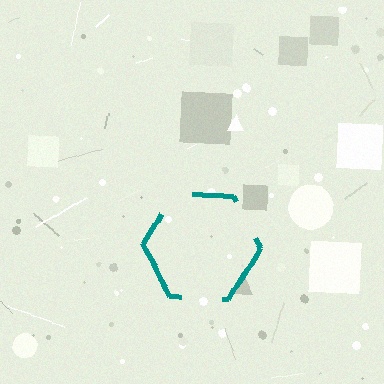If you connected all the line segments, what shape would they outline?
They would outline a hexagon.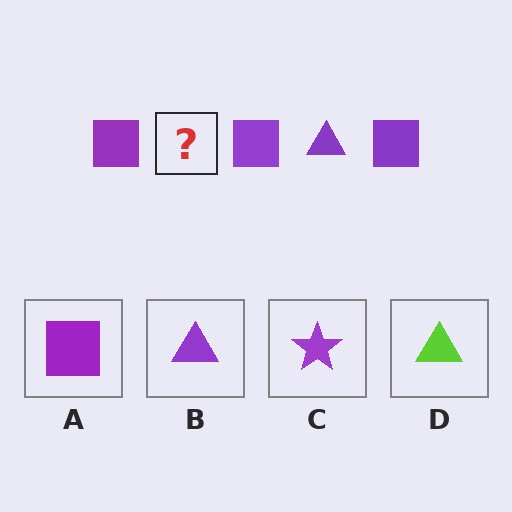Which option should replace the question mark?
Option B.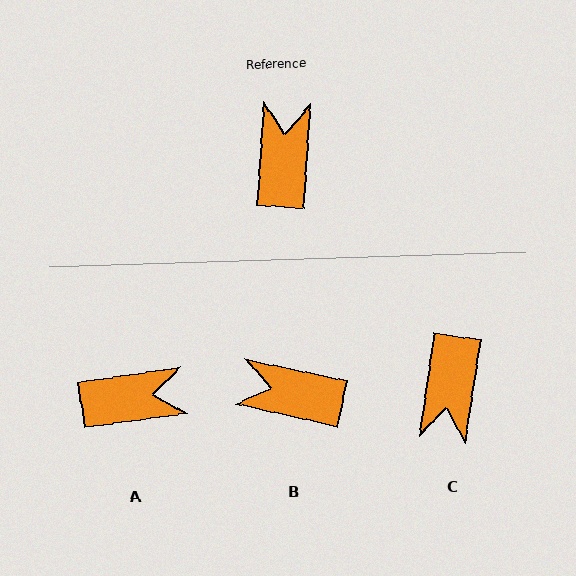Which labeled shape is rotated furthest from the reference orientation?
C, about 175 degrees away.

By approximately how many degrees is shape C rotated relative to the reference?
Approximately 175 degrees counter-clockwise.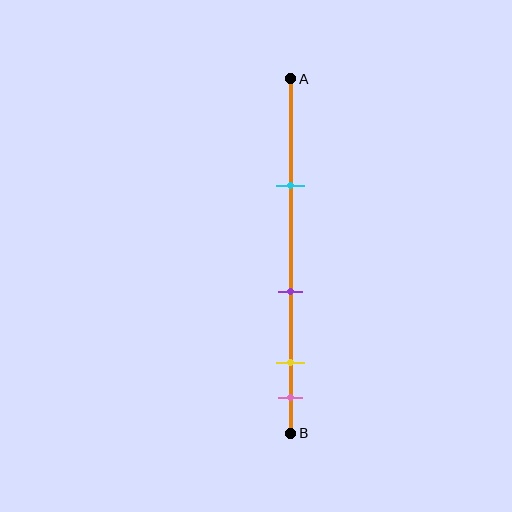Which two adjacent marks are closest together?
The yellow and pink marks are the closest adjacent pair.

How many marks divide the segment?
There are 4 marks dividing the segment.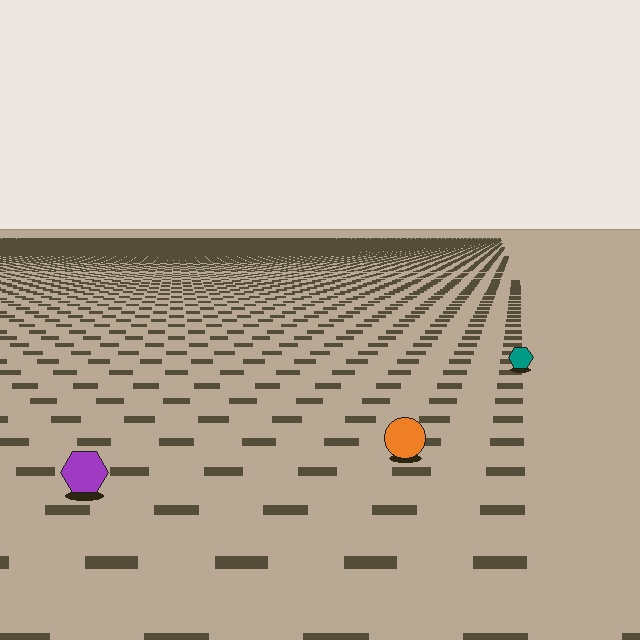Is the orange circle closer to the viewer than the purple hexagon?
No. The purple hexagon is closer — you can tell from the texture gradient: the ground texture is coarser near it.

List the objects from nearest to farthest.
From nearest to farthest: the purple hexagon, the orange circle, the teal hexagon.